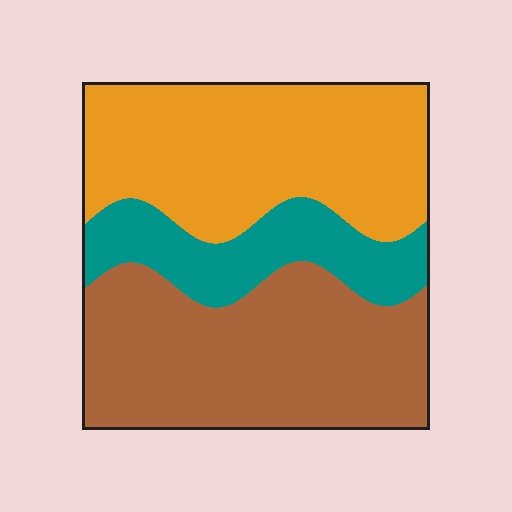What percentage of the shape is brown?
Brown takes up between a quarter and a half of the shape.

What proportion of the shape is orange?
Orange takes up between a third and a half of the shape.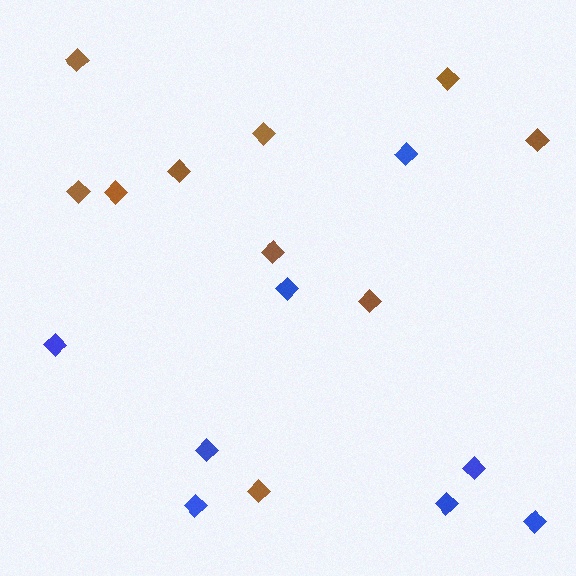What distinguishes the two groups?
There are 2 groups: one group of blue diamonds (8) and one group of brown diamonds (10).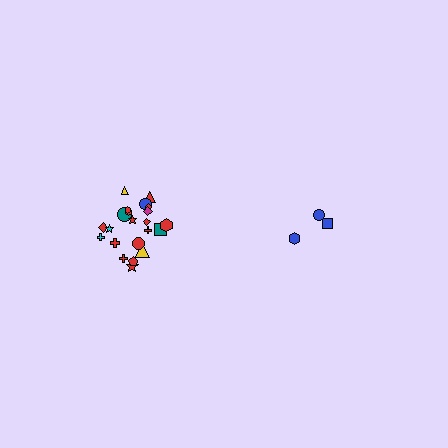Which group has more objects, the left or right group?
The left group.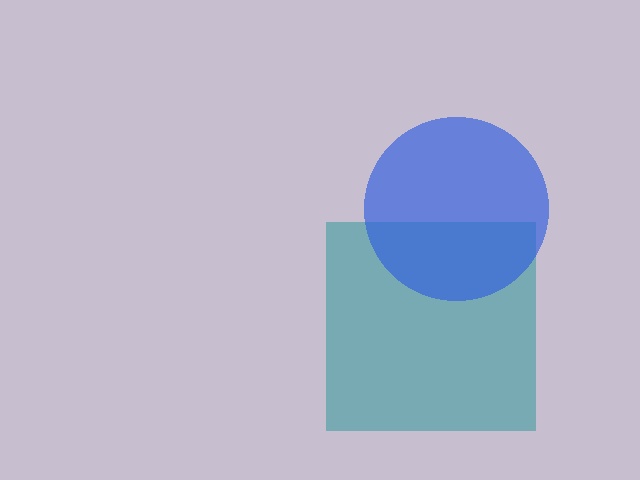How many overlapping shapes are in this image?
There are 2 overlapping shapes in the image.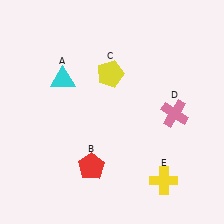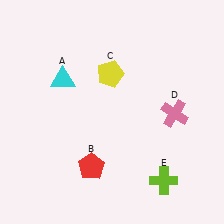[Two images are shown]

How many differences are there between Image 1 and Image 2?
There is 1 difference between the two images.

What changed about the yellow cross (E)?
In Image 1, E is yellow. In Image 2, it changed to lime.